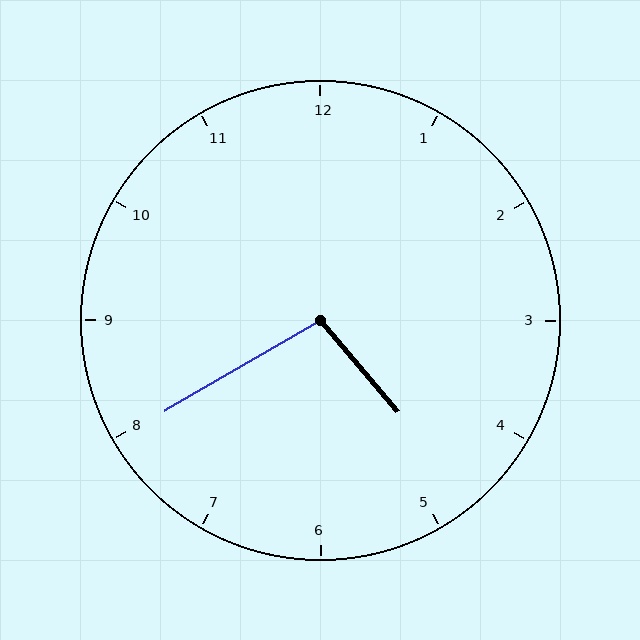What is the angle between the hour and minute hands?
Approximately 100 degrees.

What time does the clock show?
4:40.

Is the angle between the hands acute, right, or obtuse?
It is obtuse.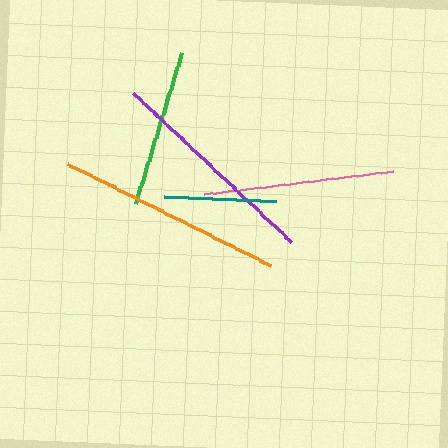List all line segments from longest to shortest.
From longest to shortest: orange, purple, pink, green, teal.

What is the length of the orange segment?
The orange segment is approximately 228 pixels long.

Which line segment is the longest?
The orange line is the longest at approximately 228 pixels.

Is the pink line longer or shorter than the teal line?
The pink line is longer than the teal line.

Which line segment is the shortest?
The teal line is the shortest at approximately 112 pixels.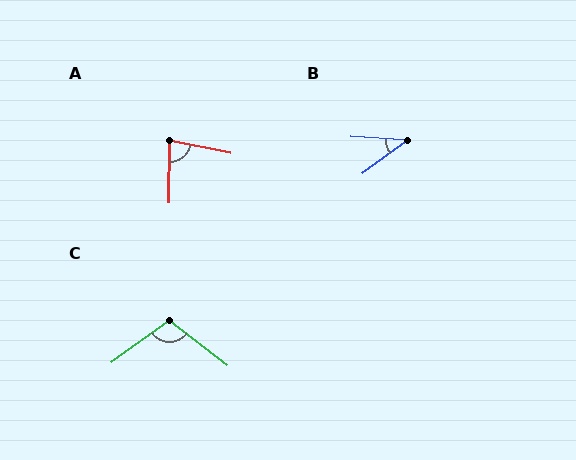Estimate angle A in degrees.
Approximately 79 degrees.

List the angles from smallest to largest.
B (40°), A (79°), C (107°).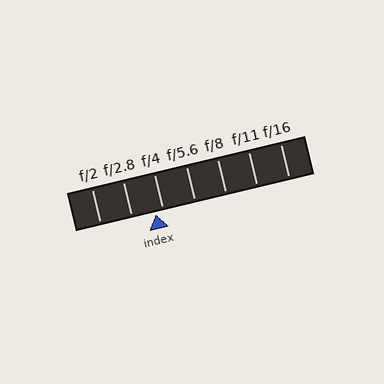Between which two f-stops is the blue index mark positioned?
The index mark is between f/2.8 and f/4.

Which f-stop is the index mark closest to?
The index mark is closest to f/4.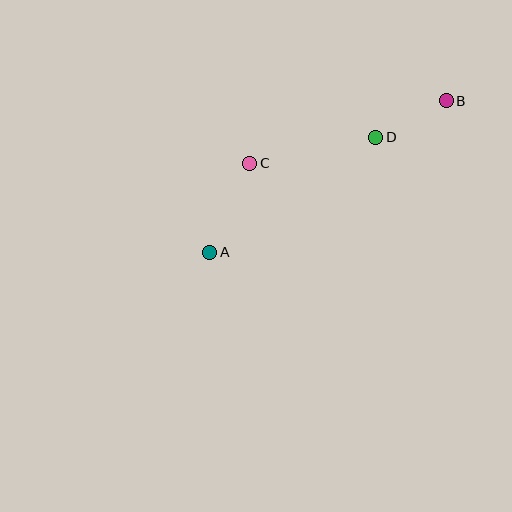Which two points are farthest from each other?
Points A and B are farthest from each other.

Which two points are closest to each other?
Points B and D are closest to each other.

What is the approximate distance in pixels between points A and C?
The distance between A and C is approximately 97 pixels.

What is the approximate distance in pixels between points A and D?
The distance between A and D is approximately 202 pixels.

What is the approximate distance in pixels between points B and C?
The distance between B and C is approximately 206 pixels.